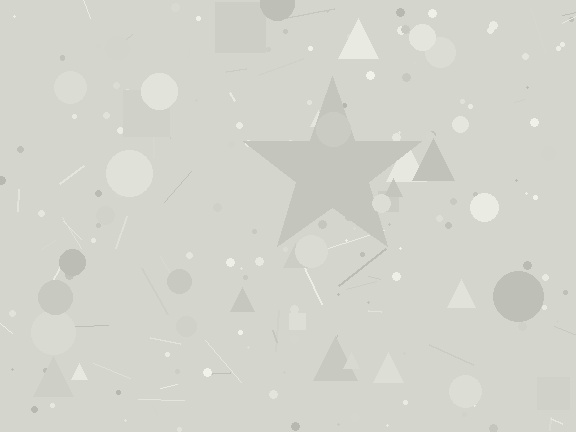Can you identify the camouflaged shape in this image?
The camouflaged shape is a star.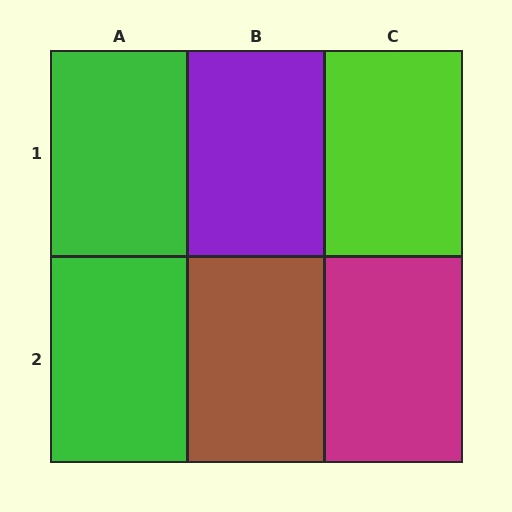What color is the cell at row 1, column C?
Lime.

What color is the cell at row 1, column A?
Green.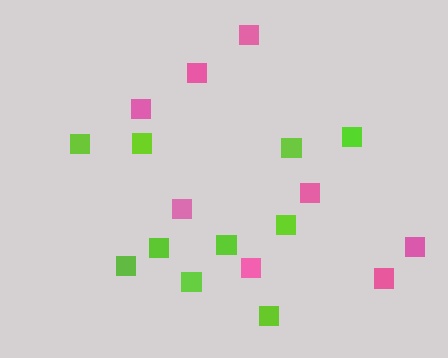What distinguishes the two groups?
There are 2 groups: one group of lime squares (10) and one group of pink squares (8).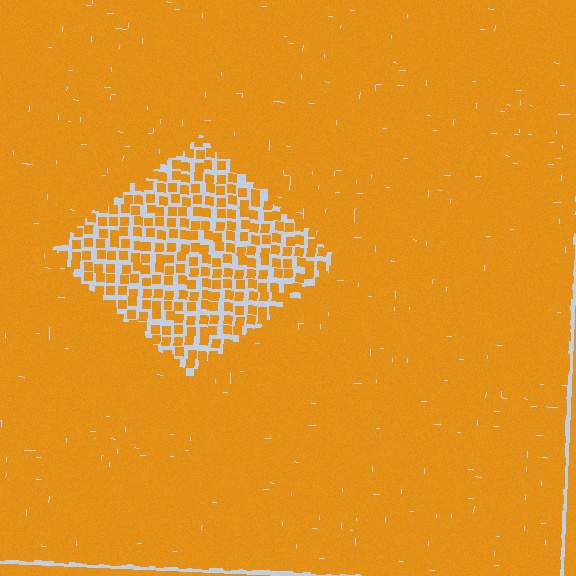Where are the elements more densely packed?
The elements are more densely packed outside the diamond boundary.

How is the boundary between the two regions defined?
The boundary is defined by a change in element density (approximately 2.6x ratio). All elements are the same color, size, and shape.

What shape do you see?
I see a diamond.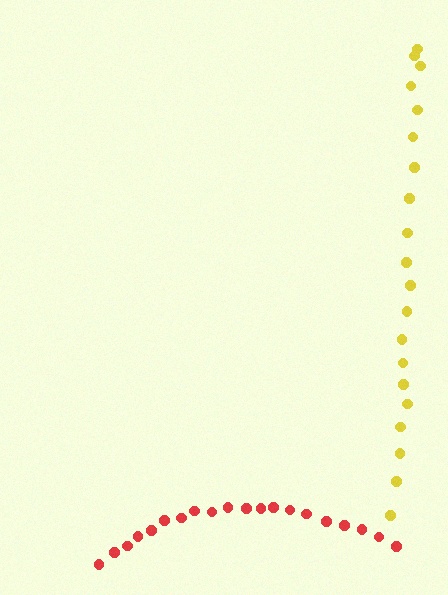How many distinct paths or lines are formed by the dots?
There are 2 distinct paths.